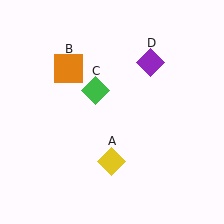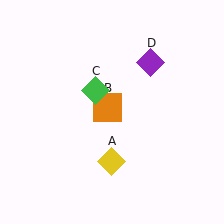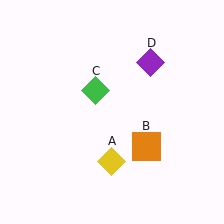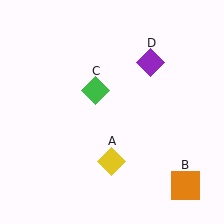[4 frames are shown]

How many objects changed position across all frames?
1 object changed position: orange square (object B).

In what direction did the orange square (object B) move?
The orange square (object B) moved down and to the right.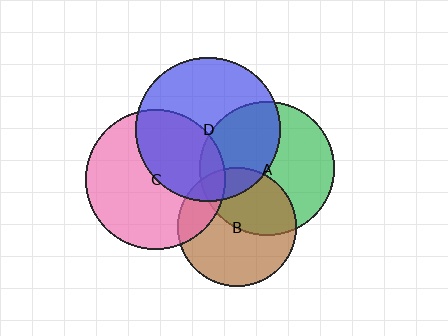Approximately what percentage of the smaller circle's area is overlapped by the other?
Approximately 40%.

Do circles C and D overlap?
Yes.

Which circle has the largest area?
Circle D (blue).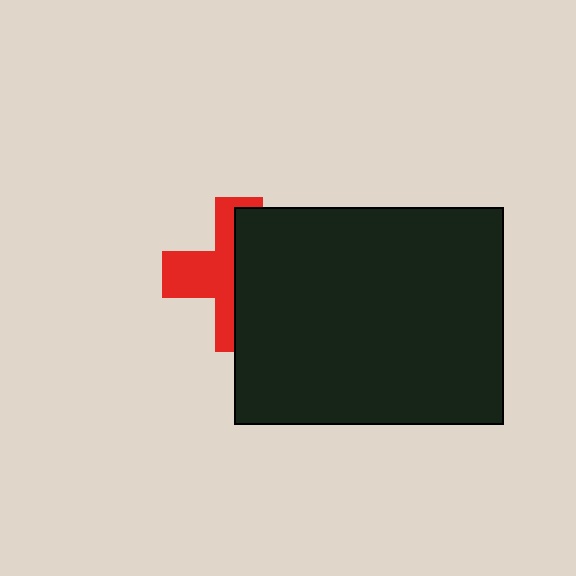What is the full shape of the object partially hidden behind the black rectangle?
The partially hidden object is a red cross.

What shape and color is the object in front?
The object in front is a black rectangle.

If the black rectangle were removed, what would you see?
You would see the complete red cross.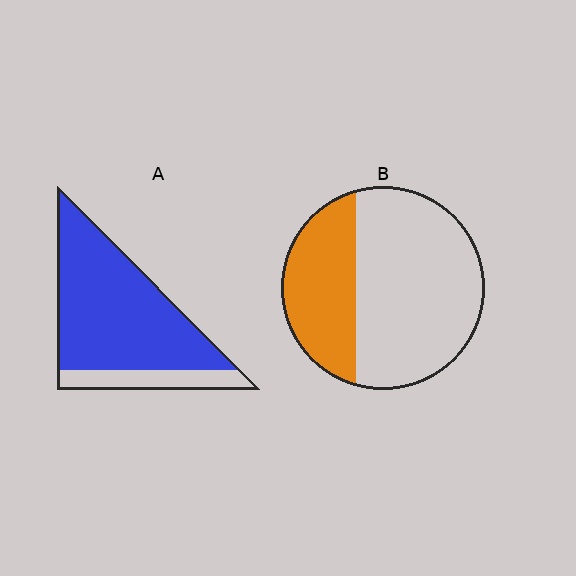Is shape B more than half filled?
No.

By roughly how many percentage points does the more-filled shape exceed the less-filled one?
By roughly 50 percentage points (A over B).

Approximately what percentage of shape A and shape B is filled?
A is approximately 80% and B is approximately 35%.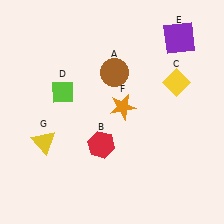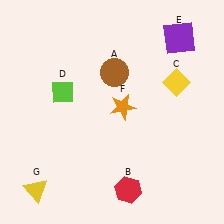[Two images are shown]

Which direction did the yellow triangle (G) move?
The yellow triangle (G) moved down.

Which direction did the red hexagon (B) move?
The red hexagon (B) moved down.